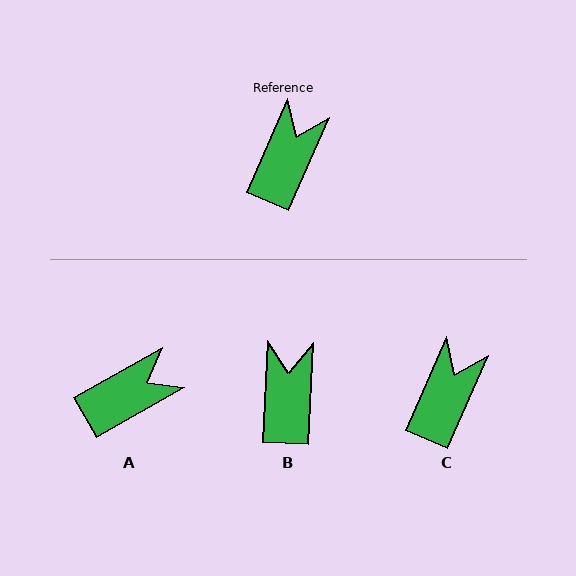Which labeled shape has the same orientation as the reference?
C.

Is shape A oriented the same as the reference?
No, it is off by about 37 degrees.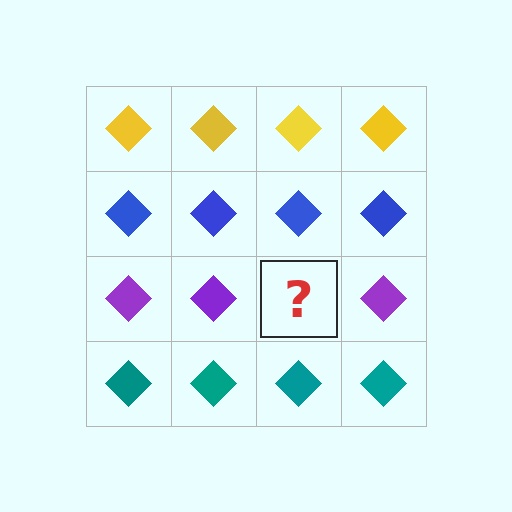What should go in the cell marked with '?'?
The missing cell should contain a purple diamond.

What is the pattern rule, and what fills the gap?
The rule is that each row has a consistent color. The gap should be filled with a purple diamond.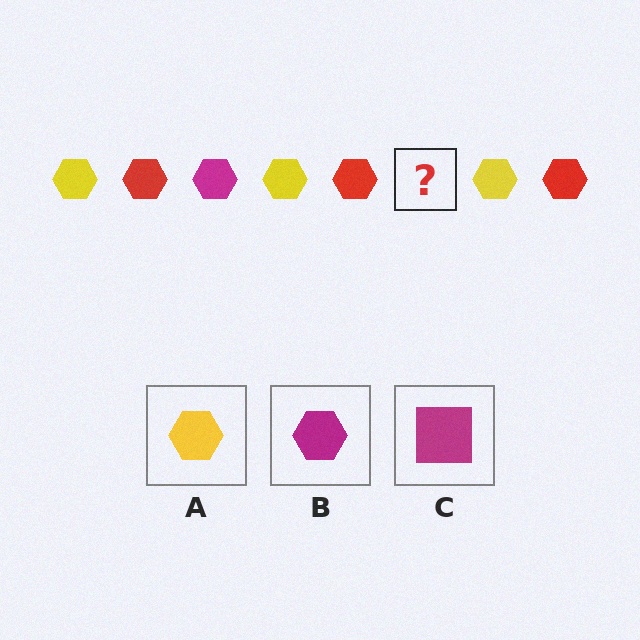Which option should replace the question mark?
Option B.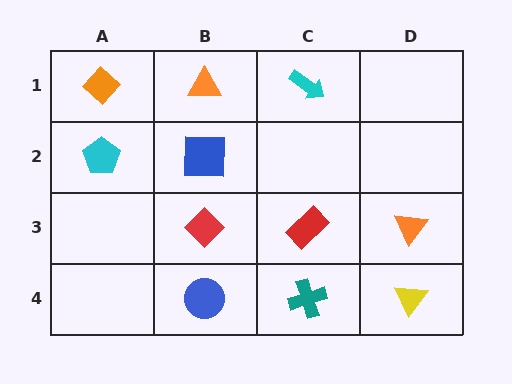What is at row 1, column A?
An orange diamond.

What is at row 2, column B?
A blue square.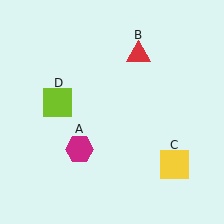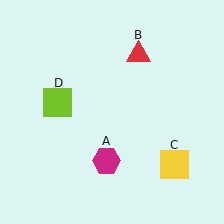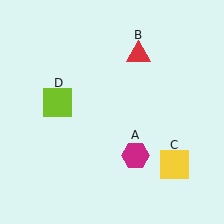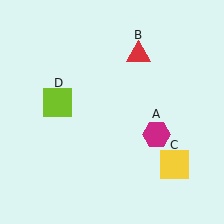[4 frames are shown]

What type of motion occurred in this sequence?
The magenta hexagon (object A) rotated counterclockwise around the center of the scene.